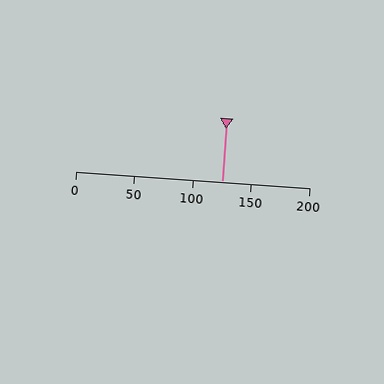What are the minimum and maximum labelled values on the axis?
The axis runs from 0 to 200.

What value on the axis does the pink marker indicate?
The marker indicates approximately 125.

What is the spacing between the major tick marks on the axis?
The major ticks are spaced 50 apart.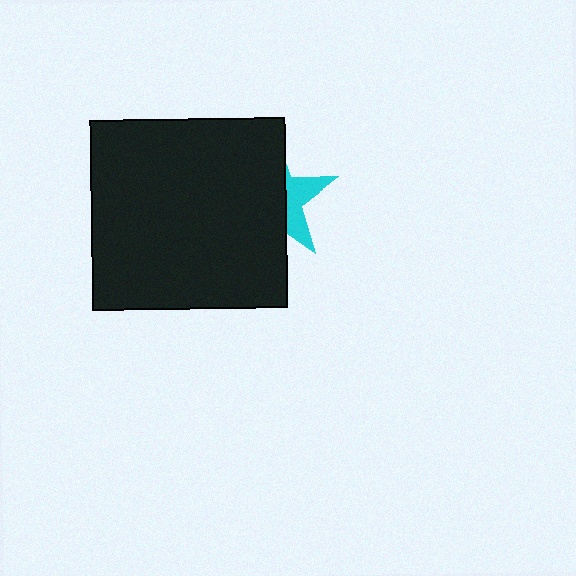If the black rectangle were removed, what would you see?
You would see the complete cyan star.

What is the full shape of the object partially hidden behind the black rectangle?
The partially hidden object is a cyan star.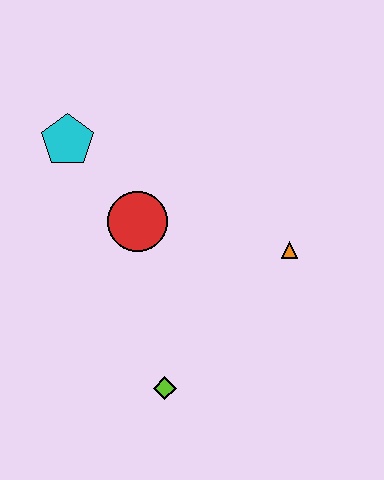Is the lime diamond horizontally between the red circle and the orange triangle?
Yes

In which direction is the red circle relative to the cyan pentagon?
The red circle is below the cyan pentagon.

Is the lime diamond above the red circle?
No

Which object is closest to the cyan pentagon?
The red circle is closest to the cyan pentagon.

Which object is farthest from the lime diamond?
The cyan pentagon is farthest from the lime diamond.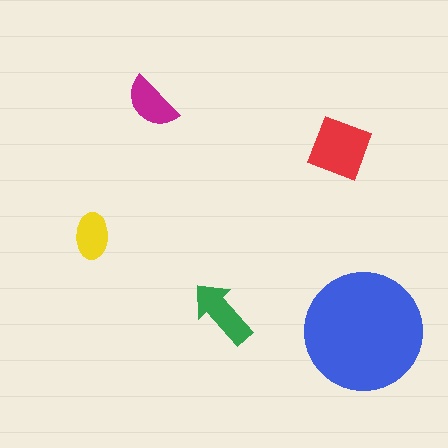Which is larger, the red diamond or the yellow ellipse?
The red diamond.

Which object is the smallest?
The yellow ellipse.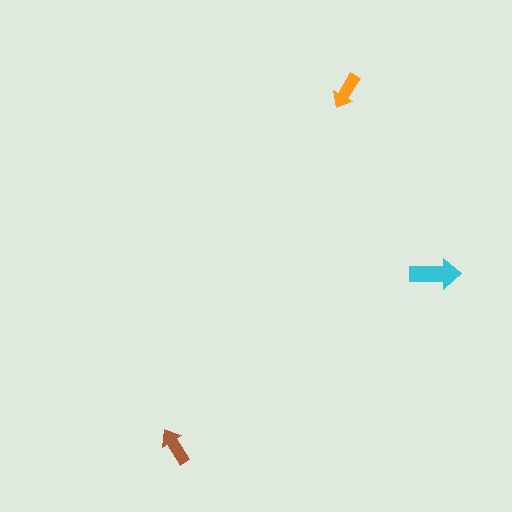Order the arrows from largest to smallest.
the cyan one, the brown one, the orange one.